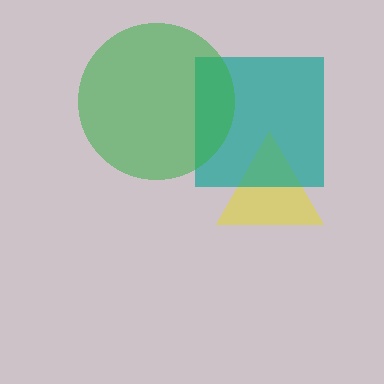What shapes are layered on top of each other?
The layered shapes are: a yellow triangle, a teal square, a green circle.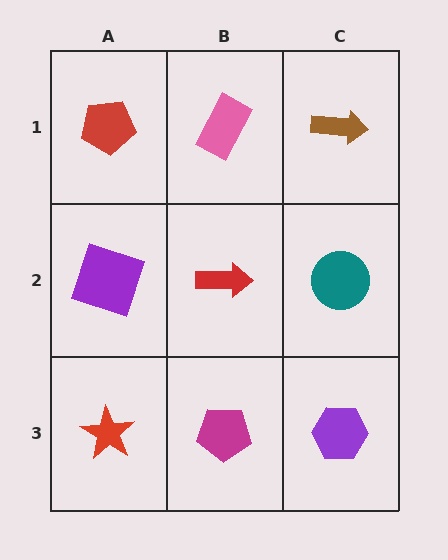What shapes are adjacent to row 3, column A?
A purple square (row 2, column A), a magenta pentagon (row 3, column B).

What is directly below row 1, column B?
A red arrow.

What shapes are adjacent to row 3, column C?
A teal circle (row 2, column C), a magenta pentagon (row 3, column B).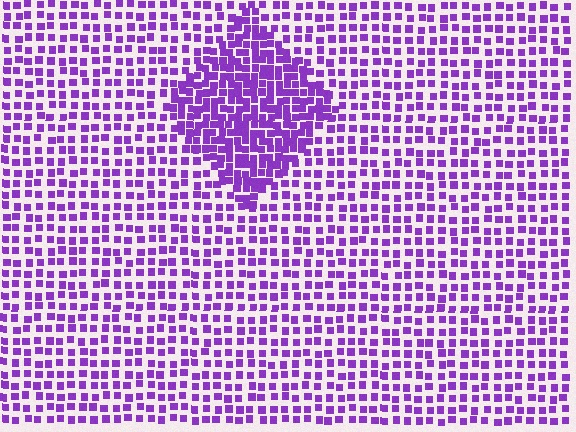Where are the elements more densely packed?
The elements are more densely packed inside the diamond boundary.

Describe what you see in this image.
The image contains small purple elements arranged at two different densities. A diamond-shaped region is visible where the elements are more densely packed than the surrounding area.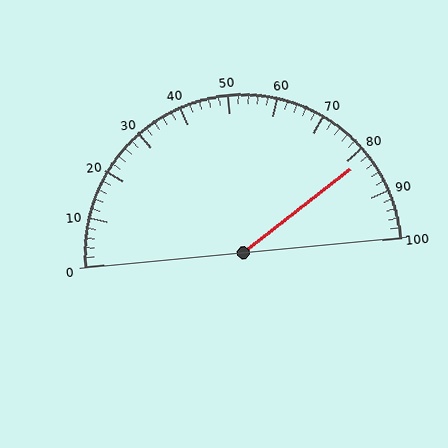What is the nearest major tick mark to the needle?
The nearest major tick mark is 80.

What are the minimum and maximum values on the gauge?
The gauge ranges from 0 to 100.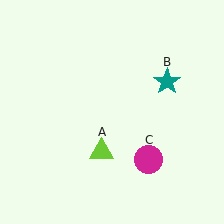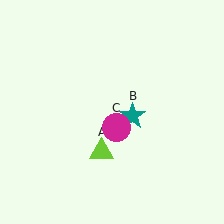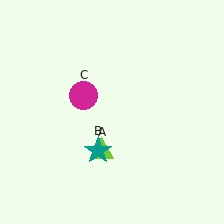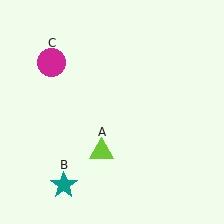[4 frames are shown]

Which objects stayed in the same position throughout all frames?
Lime triangle (object A) remained stationary.